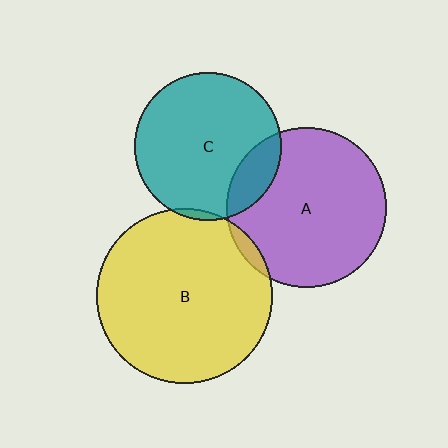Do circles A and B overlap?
Yes.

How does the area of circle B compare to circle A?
Approximately 1.2 times.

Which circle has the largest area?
Circle B (yellow).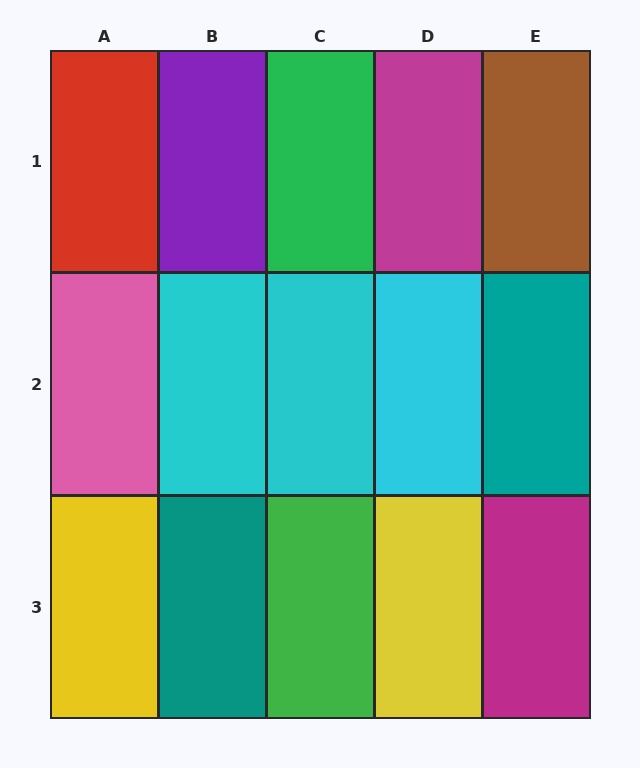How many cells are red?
1 cell is red.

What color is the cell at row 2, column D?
Cyan.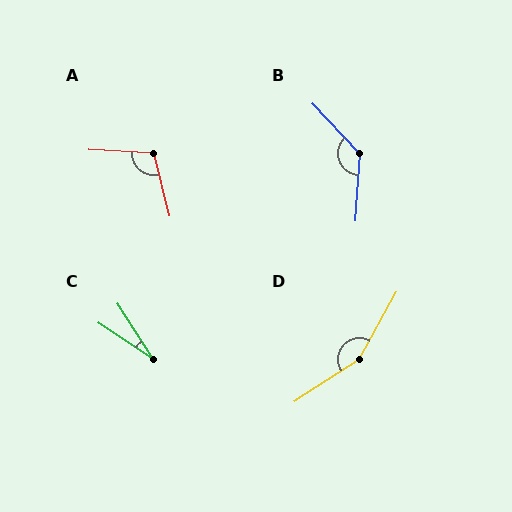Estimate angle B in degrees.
Approximately 133 degrees.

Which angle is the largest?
D, at approximately 152 degrees.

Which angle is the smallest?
C, at approximately 24 degrees.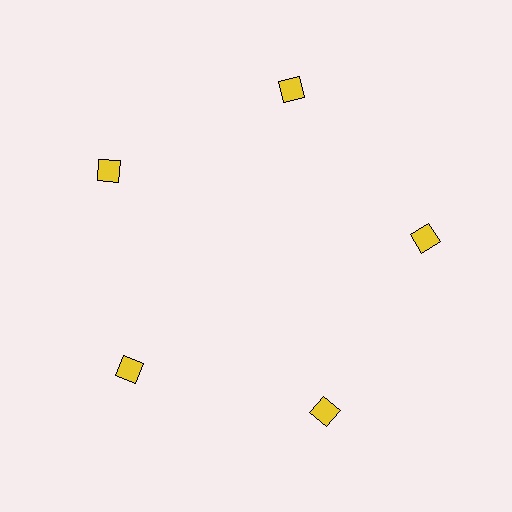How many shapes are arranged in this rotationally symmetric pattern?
There are 5 shapes, arranged in 5 groups of 1.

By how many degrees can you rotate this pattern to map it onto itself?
The pattern maps onto itself every 72 degrees of rotation.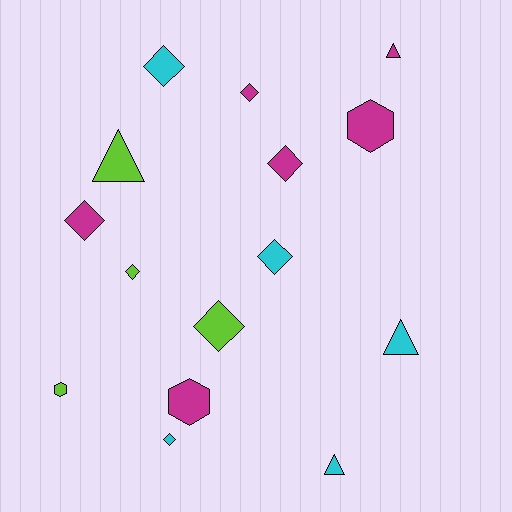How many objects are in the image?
There are 15 objects.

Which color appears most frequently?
Magenta, with 6 objects.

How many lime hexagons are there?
There is 1 lime hexagon.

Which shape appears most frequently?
Diamond, with 8 objects.